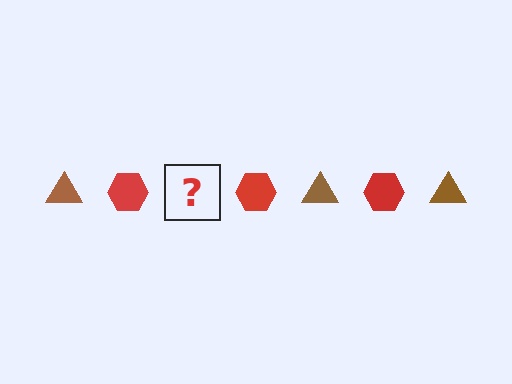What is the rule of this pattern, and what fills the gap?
The rule is that the pattern alternates between brown triangle and red hexagon. The gap should be filled with a brown triangle.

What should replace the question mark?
The question mark should be replaced with a brown triangle.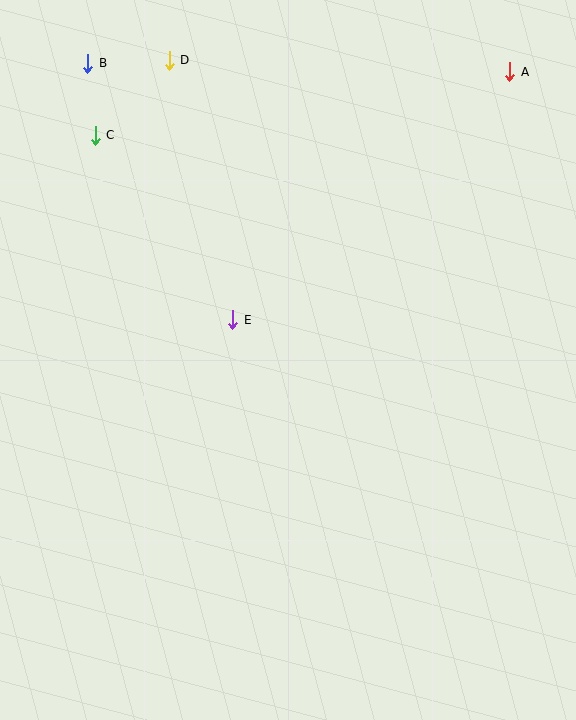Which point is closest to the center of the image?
Point E at (233, 320) is closest to the center.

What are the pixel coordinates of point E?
Point E is at (233, 320).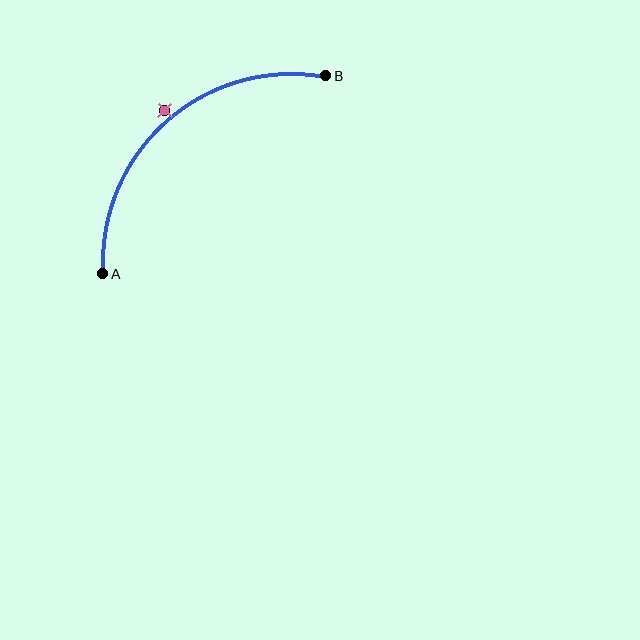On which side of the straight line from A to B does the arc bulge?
The arc bulges above and to the left of the straight line connecting A and B.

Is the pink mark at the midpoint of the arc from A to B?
No — the pink mark does not lie on the arc at all. It sits slightly outside the curve.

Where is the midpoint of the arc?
The arc midpoint is the point on the curve farthest from the straight line joining A and B. It sits above and to the left of that line.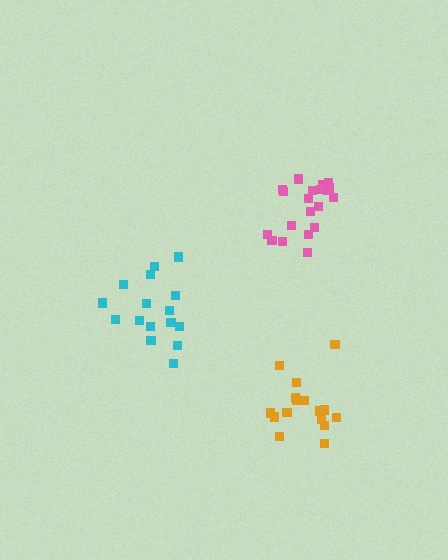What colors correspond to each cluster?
The clusters are colored: cyan, pink, orange.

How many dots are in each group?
Group 1: 16 dots, Group 2: 20 dots, Group 3: 16 dots (52 total).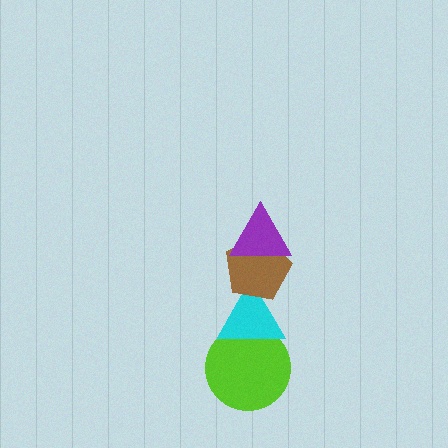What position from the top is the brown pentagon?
The brown pentagon is 2nd from the top.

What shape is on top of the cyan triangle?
The brown pentagon is on top of the cyan triangle.